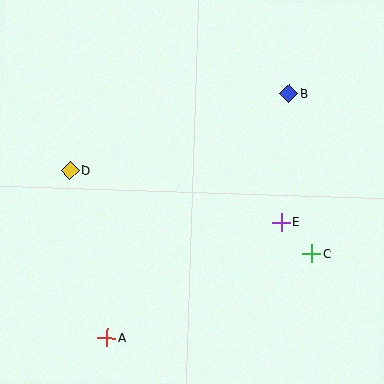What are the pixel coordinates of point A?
Point A is at (107, 338).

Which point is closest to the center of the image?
Point E at (281, 222) is closest to the center.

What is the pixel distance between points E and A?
The distance between E and A is 209 pixels.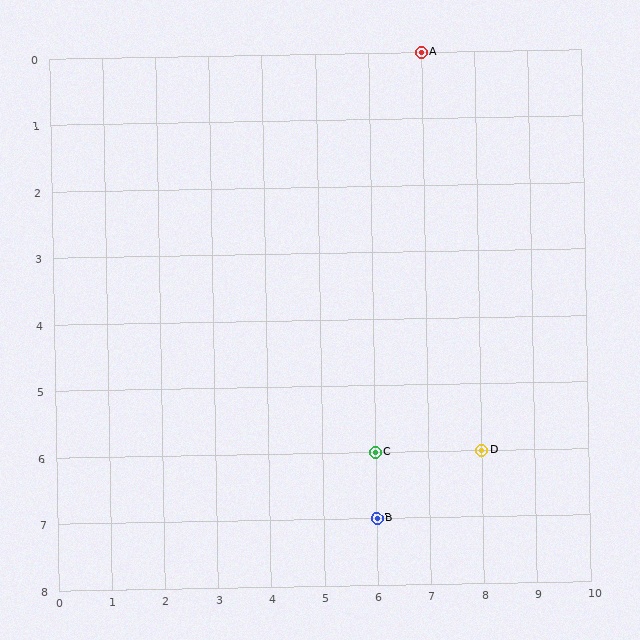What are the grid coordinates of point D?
Point D is at grid coordinates (8, 6).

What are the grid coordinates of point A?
Point A is at grid coordinates (7, 0).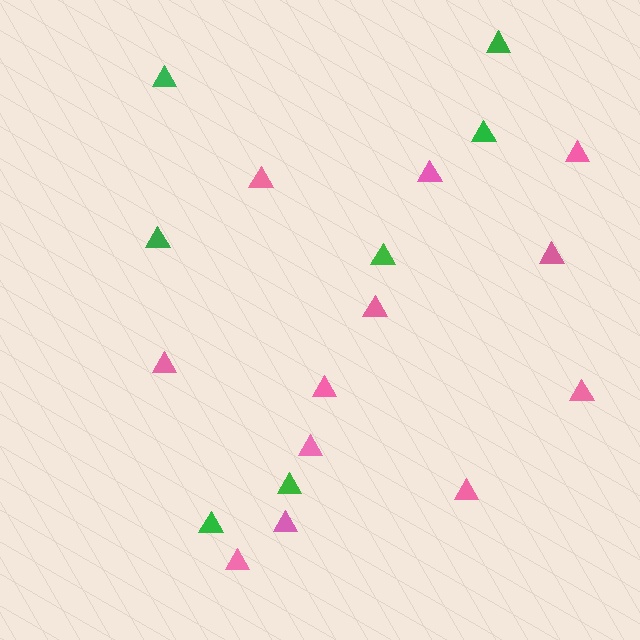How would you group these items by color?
There are 2 groups: one group of pink triangles (12) and one group of green triangles (7).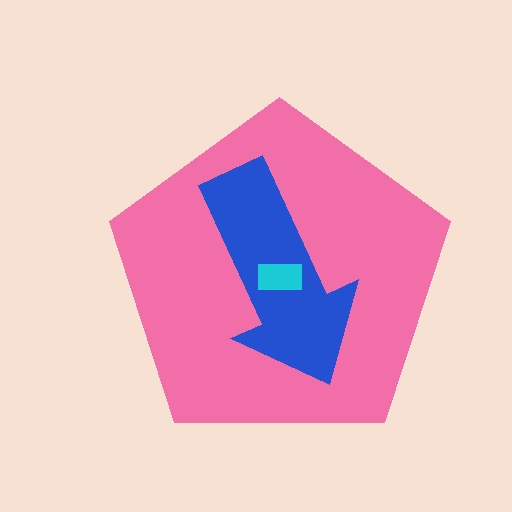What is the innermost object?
The cyan rectangle.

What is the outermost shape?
The pink pentagon.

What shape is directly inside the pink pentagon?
The blue arrow.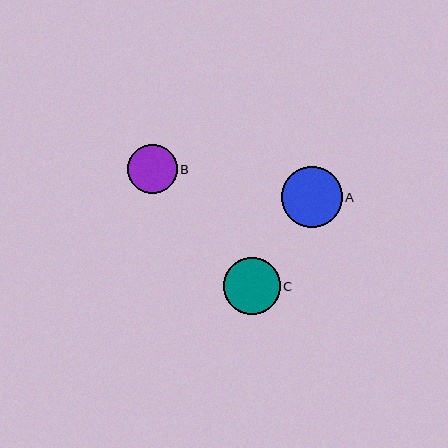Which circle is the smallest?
Circle B is the smallest with a size of approximately 50 pixels.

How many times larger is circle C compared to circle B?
Circle C is approximately 1.1 times the size of circle B.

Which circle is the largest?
Circle A is the largest with a size of approximately 61 pixels.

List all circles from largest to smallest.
From largest to smallest: A, C, B.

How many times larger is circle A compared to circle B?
Circle A is approximately 1.2 times the size of circle B.